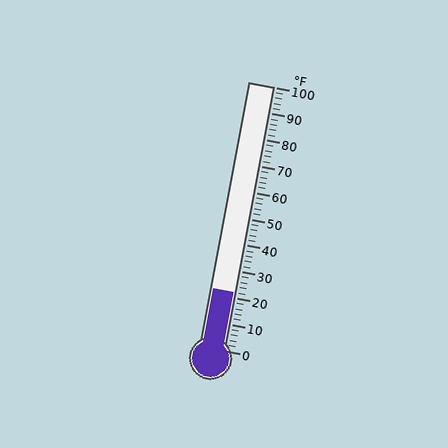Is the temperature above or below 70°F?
The temperature is below 70°F.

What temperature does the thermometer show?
The thermometer shows approximately 22°F.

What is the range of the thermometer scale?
The thermometer scale ranges from 0°F to 100°F.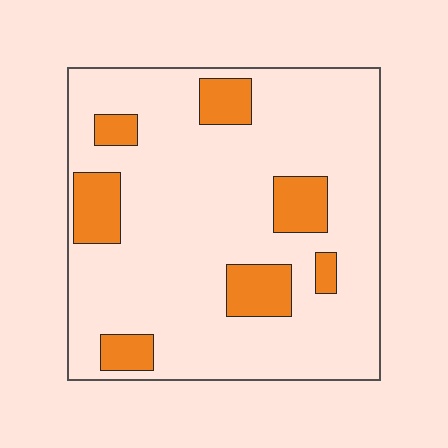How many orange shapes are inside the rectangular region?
7.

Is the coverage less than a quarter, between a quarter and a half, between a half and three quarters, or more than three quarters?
Less than a quarter.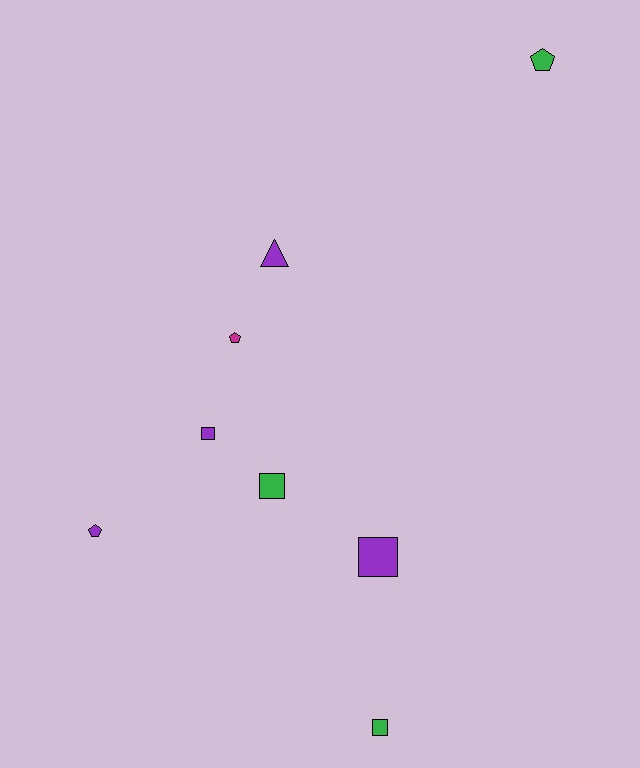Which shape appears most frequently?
Square, with 4 objects.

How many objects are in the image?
There are 8 objects.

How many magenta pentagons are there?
There is 1 magenta pentagon.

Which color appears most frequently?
Purple, with 4 objects.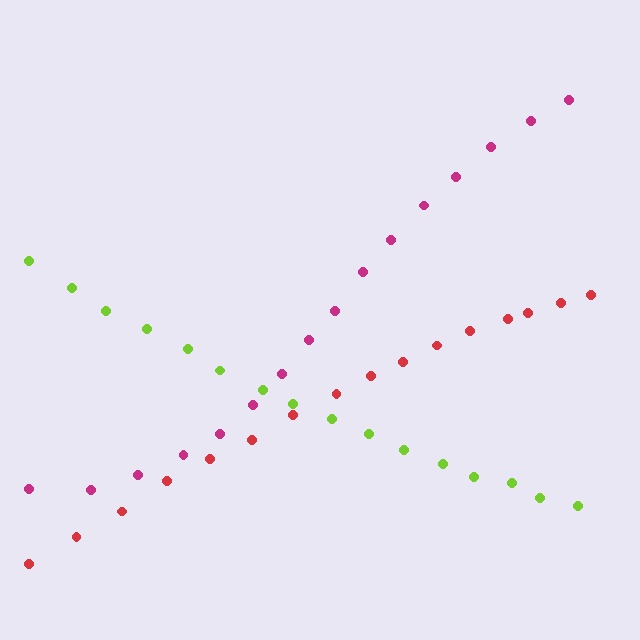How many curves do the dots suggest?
There are 3 distinct paths.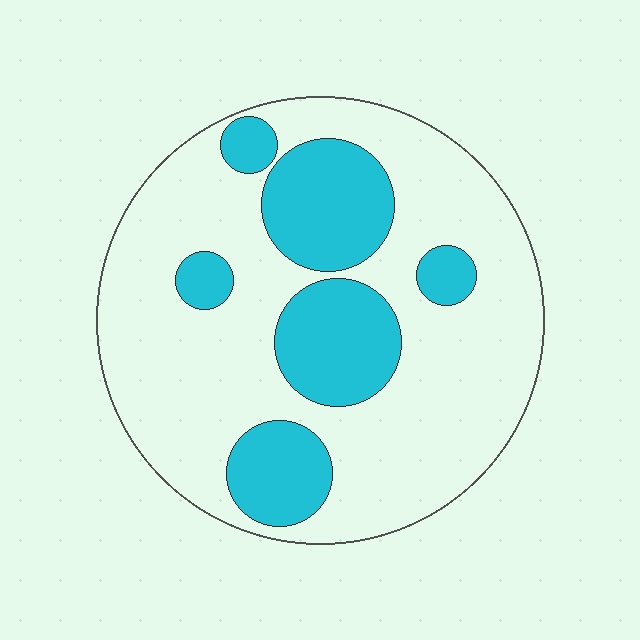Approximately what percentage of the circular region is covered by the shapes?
Approximately 30%.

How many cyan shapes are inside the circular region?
6.